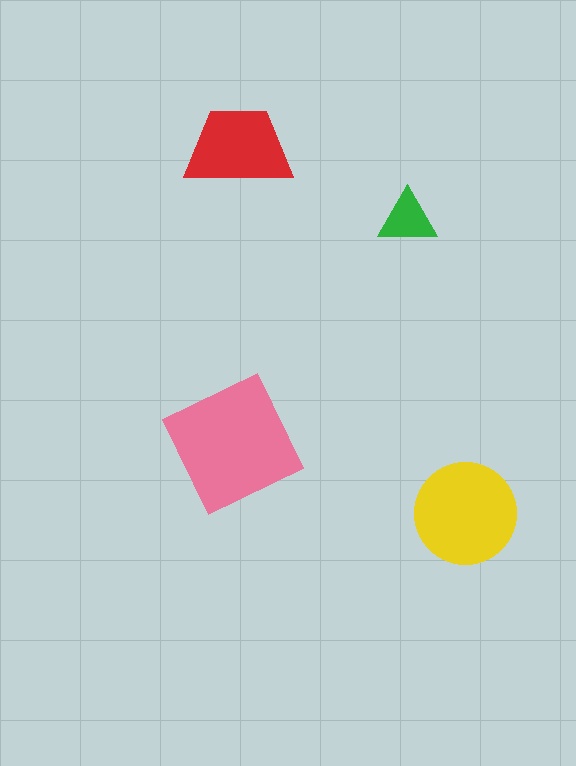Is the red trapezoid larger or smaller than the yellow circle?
Smaller.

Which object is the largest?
The pink square.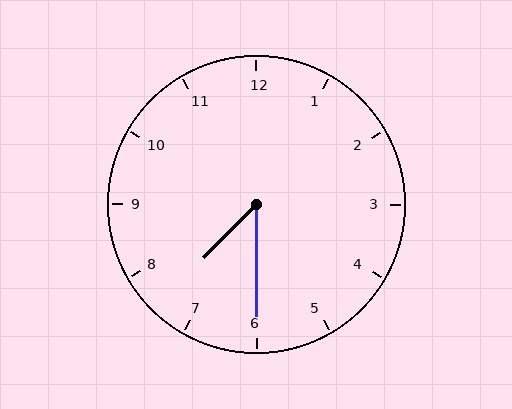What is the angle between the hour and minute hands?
Approximately 45 degrees.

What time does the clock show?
7:30.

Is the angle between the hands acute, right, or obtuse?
It is acute.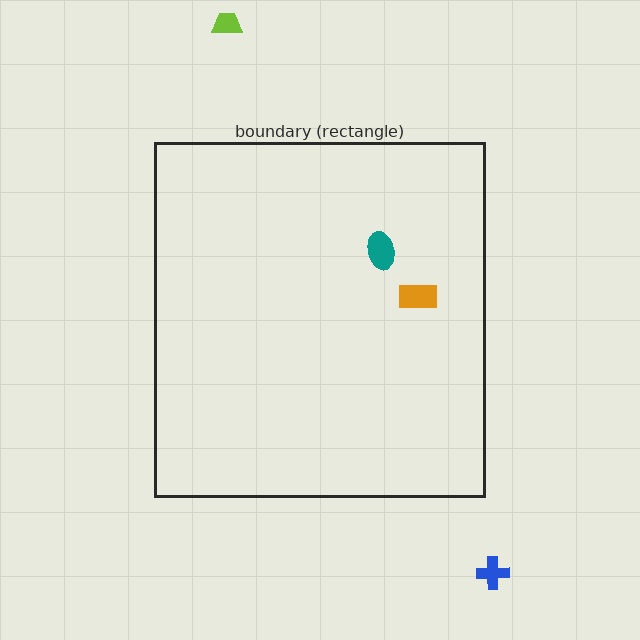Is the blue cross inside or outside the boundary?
Outside.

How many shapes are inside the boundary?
2 inside, 2 outside.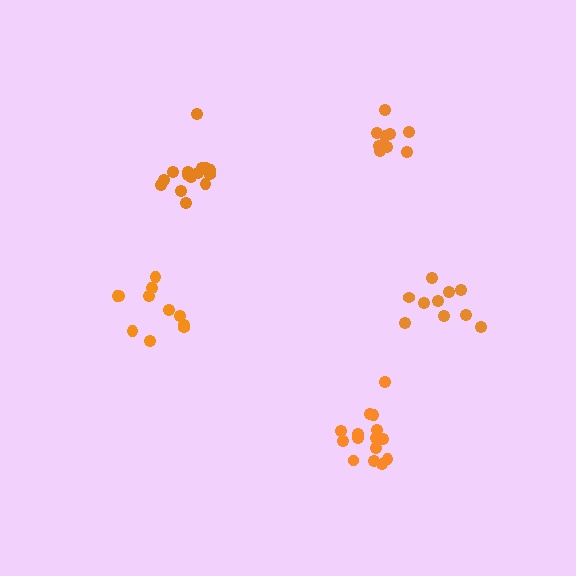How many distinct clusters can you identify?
There are 5 distinct clusters.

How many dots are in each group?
Group 1: 10 dots, Group 2: 12 dots, Group 3: 15 dots, Group 4: 9 dots, Group 5: 15 dots (61 total).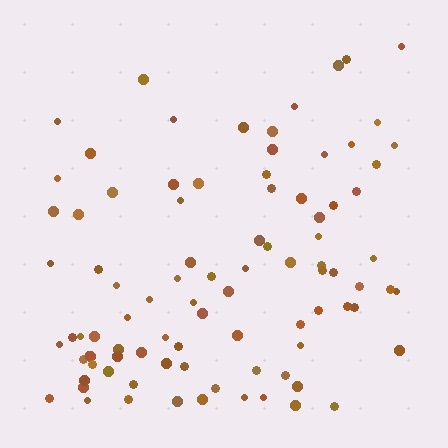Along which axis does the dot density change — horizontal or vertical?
Vertical.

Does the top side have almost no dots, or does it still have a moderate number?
Still a moderate number, just noticeably fewer than the bottom.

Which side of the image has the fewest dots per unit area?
The top.